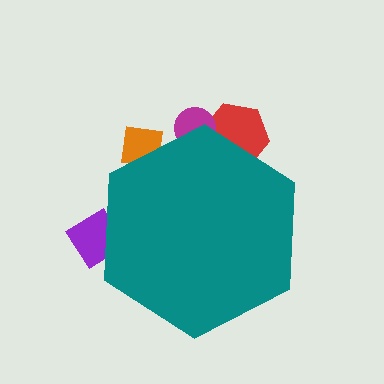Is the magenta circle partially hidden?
Yes, the magenta circle is partially hidden behind the teal hexagon.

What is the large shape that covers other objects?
A teal hexagon.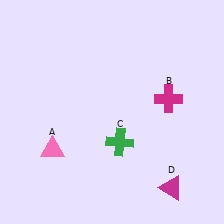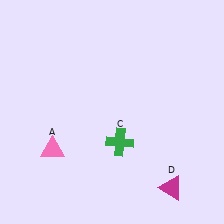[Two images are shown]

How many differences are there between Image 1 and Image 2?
There is 1 difference between the two images.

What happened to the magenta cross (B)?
The magenta cross (B) was removed in Image 2. It was in the top-right area of Image 1.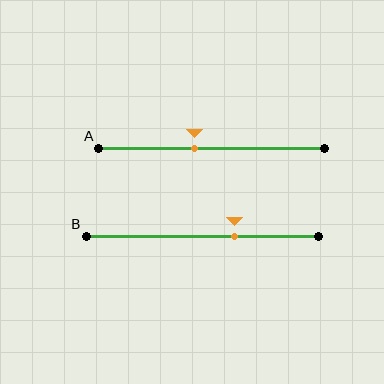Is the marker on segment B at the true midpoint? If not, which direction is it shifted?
No, the marker on segment B is shifted to the right by about 14% of the segment length.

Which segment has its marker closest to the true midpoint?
Segment A has its marker closest to the true midpoint.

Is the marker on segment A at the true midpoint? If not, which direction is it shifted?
No, the marker on segment A is shifted to the left by about 8% of the segment length.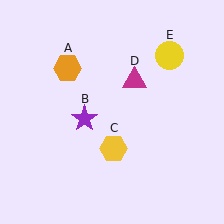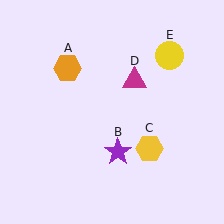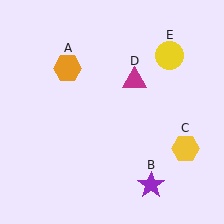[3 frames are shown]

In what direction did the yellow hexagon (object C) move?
The yellow hexagon (object C) moved right.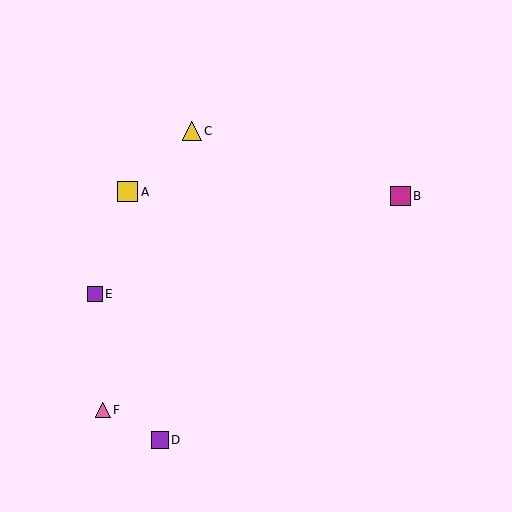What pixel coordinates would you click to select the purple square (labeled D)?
Click at (160, 440) to select the purple square D.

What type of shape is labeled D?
Shape D is a purple square.